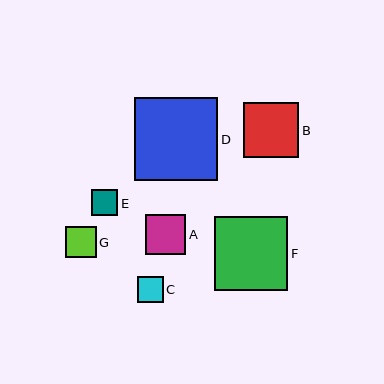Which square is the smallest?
Square C is the smallest with a size of approximately 26 pixels.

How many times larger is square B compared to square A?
Square B is approximately 1.4 times the size of square A.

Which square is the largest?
Square D is the largest with a size of approximately 83 pixels.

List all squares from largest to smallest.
From largest to smallest: D, F, B, A, G, E, C.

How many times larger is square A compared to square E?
Square A is approximately 1.5 times the size of square E.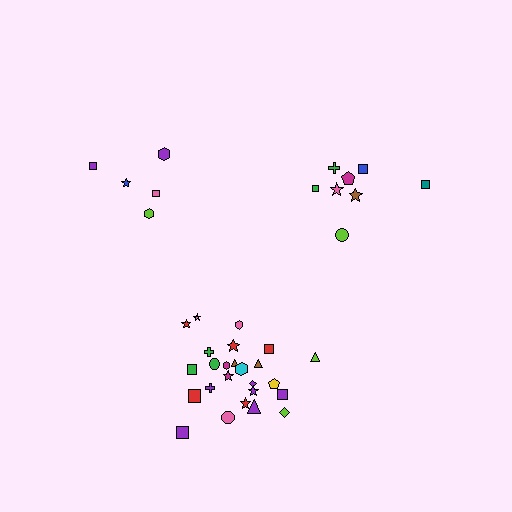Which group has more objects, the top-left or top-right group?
The top-right group.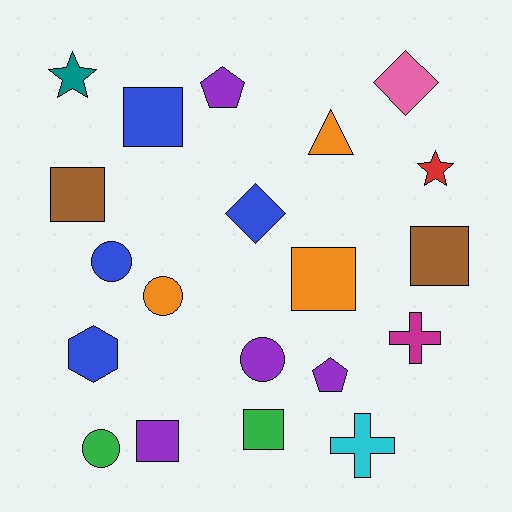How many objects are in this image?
There are 20 objects.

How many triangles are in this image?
There is 1 triangle.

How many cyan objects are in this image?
There is 1 cyan object.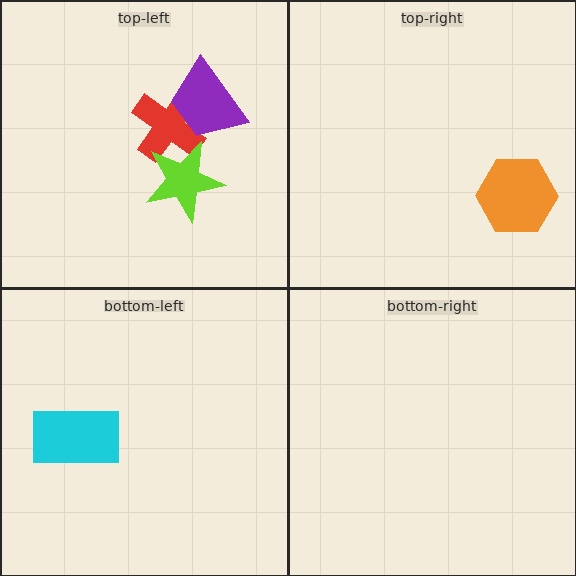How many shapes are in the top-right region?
1.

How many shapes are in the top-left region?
3.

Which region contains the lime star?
The top-left region.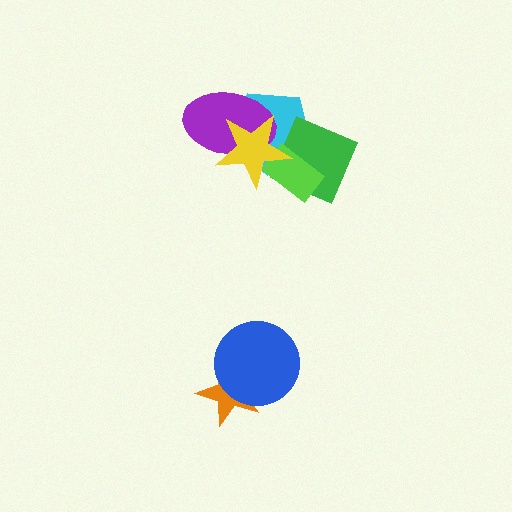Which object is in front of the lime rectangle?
The yellow star is in front of the lime rectangle.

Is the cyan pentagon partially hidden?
Yes, it is partially covered by another shape.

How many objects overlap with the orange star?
1 object overlaps with the orange star.